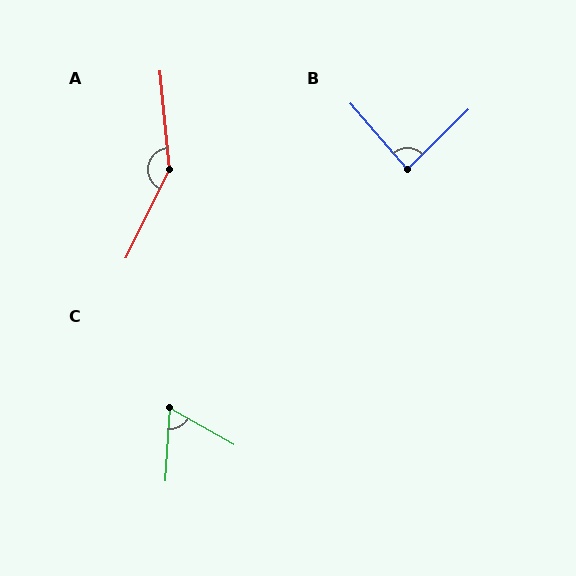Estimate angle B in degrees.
Approximately 86 degrees.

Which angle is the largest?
A, at approximately 148 degrees.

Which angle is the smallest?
C, at approximately 64 degrees.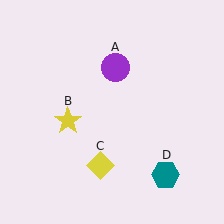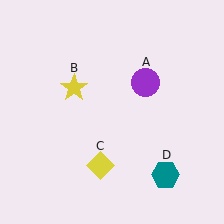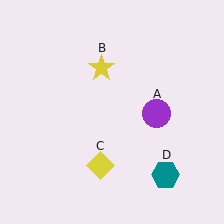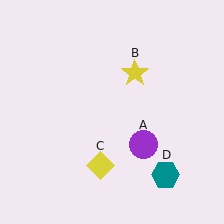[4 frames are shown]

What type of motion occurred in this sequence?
The purple circle (object A), yellow star (object B) rotated clockwise around the center of the scene.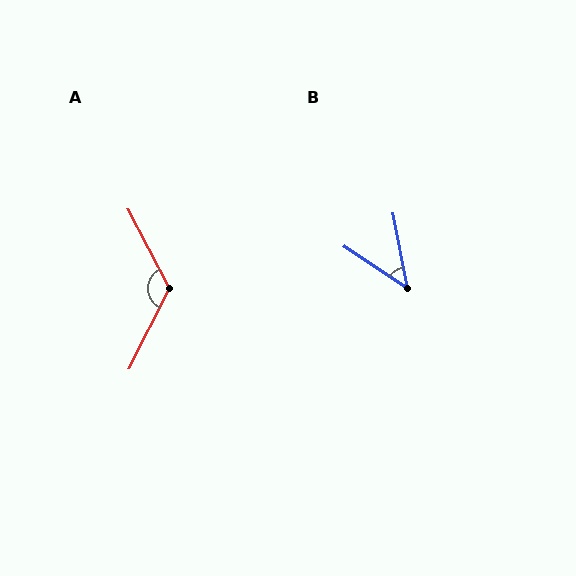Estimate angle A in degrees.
Approximately 126 degrees.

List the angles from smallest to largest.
B (45°), A (126°).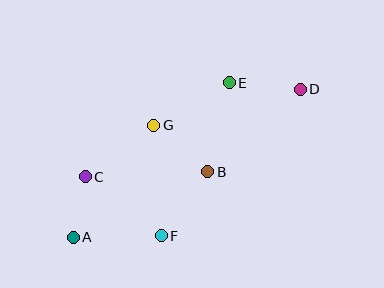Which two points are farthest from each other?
Points A and D are farthest from each other.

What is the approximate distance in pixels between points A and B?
The distance between A and B is approximately 150 pixels.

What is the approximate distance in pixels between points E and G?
The distance between E and G is approximately 87 pixels.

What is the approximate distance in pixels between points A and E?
The distance between A and E is approximately 219 pixels.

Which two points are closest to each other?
Points A and C are closest to each other.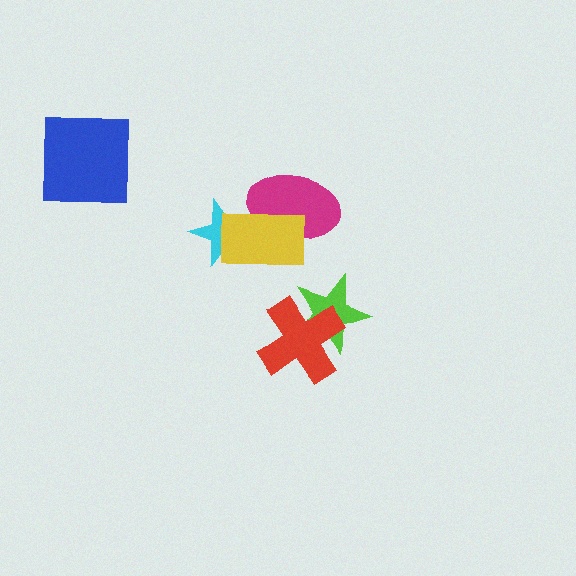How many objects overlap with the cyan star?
1 object overlaps with the cyan star.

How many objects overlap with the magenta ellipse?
1 object overlaps with the magenta ellipse.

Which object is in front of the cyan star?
The yellow rectangle is in front of the cyan star.